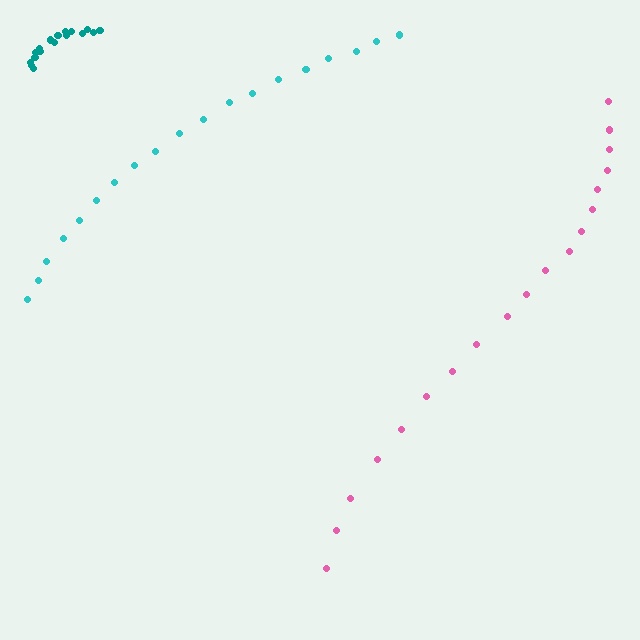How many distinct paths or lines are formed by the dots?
There are 3 distinct paths.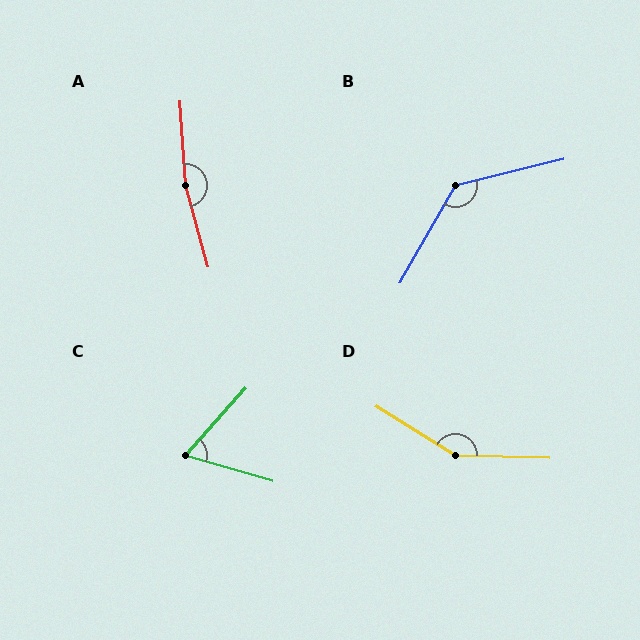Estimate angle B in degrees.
Approximately 133 degrees.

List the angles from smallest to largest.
C (64°), B (133°), D (150°), A (169°).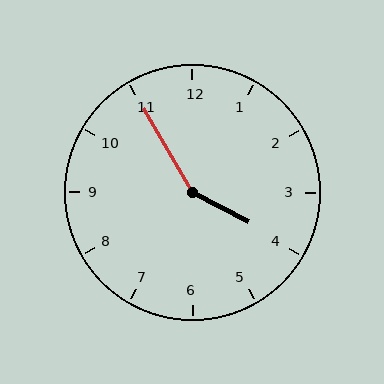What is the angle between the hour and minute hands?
Approximately 148 degrees.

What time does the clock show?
3:55.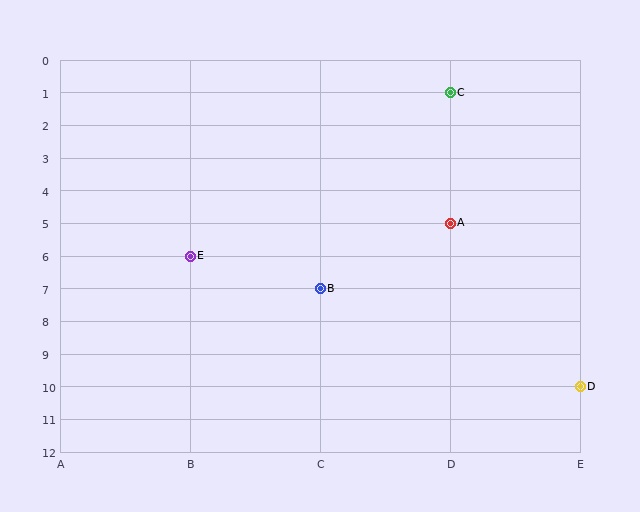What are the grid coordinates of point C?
Point C is at grid coordinates (D, 1).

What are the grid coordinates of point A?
Point A is at grid coordinates (D, 5).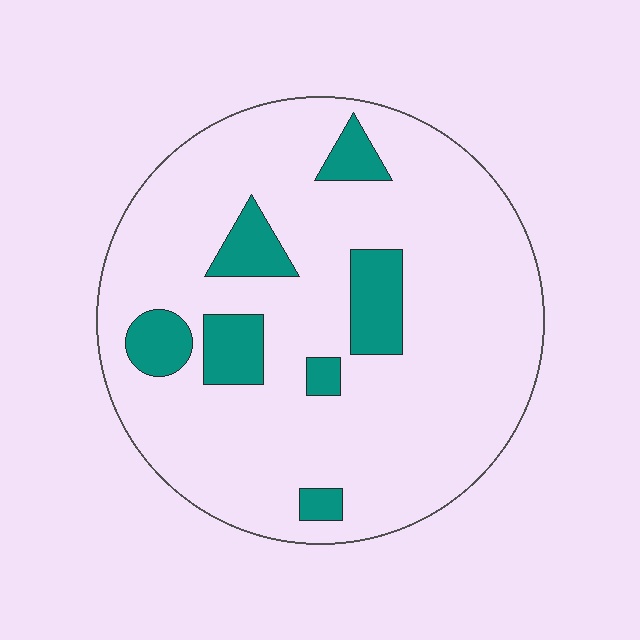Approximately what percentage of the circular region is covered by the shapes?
Approximately 15%.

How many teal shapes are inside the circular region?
7.